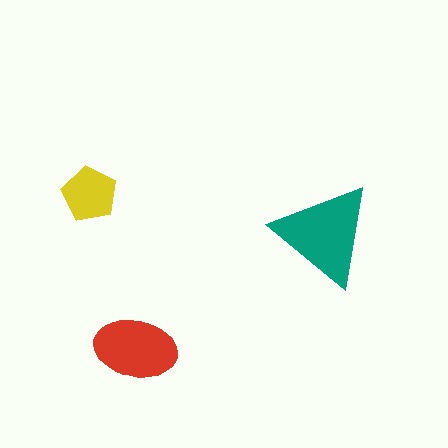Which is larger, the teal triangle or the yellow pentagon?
The teal triangle.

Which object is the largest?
The teal triangle.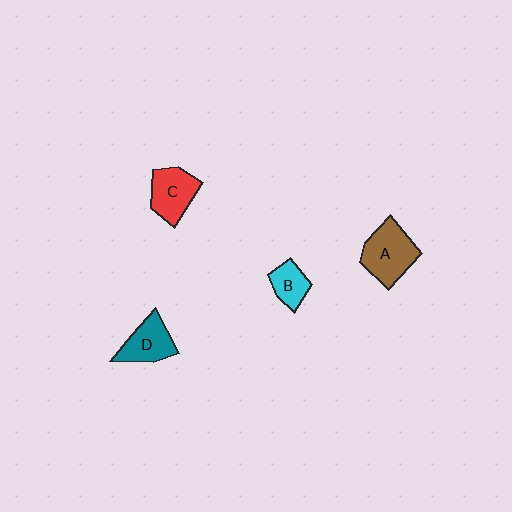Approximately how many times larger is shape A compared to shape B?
Approximately 1.9 times.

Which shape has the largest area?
Shape A (brown).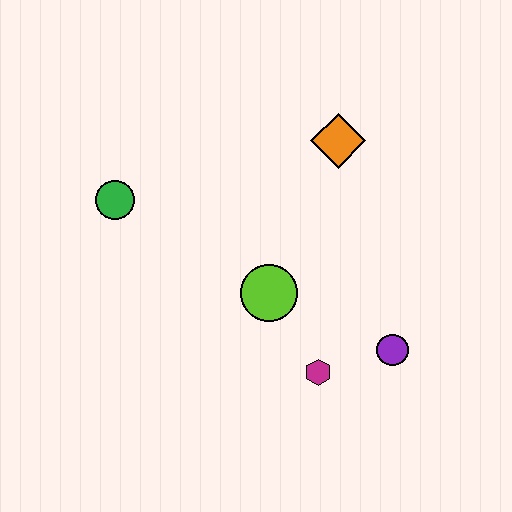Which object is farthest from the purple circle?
The green circle is farthest from the purple circle.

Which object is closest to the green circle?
The lime circle is closest to the green circle.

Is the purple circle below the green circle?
Yes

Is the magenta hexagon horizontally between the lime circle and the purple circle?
Yes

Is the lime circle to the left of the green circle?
No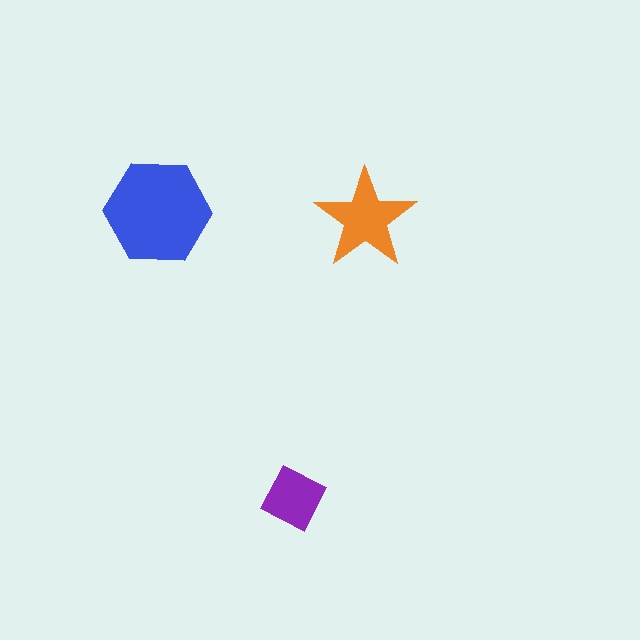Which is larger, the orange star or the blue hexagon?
The blue hexagon.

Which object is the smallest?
The purple diamond.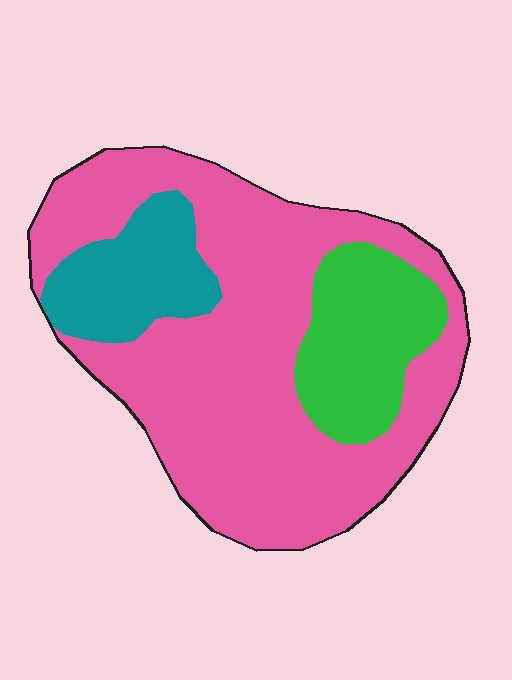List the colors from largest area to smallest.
From largest to smallest: pink, green, teal.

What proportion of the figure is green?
Green covers roughly 20% of the figure.